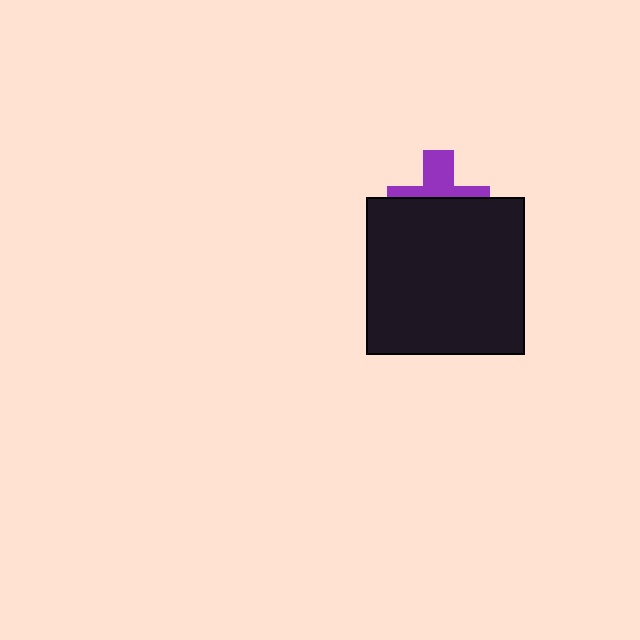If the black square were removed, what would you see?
You would see the complete purple cross.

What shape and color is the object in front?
The object in front is a black square.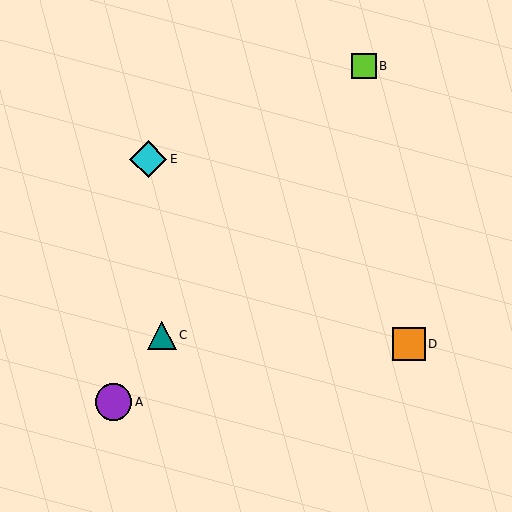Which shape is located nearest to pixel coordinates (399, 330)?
The orange square (labeled D) at (409, 344) is nearest to that location.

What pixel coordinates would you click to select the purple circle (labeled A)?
Click at (113, 402) to select the purple circle A.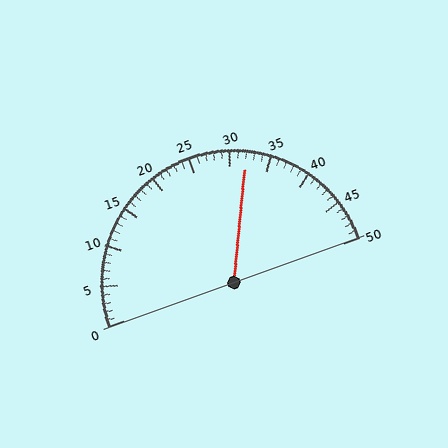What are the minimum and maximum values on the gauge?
The gauge ranges from 0 to 50.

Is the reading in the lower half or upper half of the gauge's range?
The reading is in the upper half of the range (0 to 50).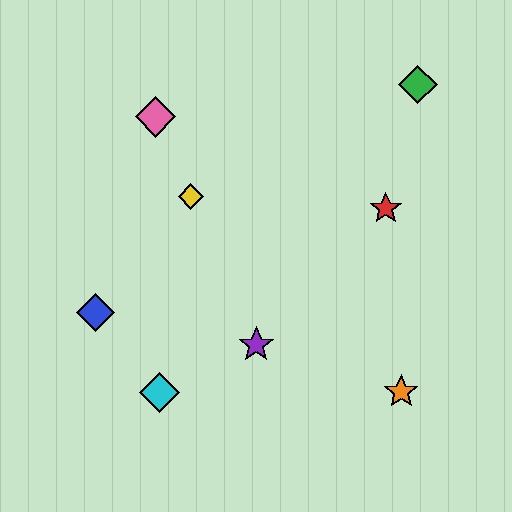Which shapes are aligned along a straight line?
The yellow diamond, the purple star, the pink diamond are aligned along a straight line.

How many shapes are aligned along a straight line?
3 shapes (the yellow diamond, the purple star, the pink diamond) are aligned along a straight line.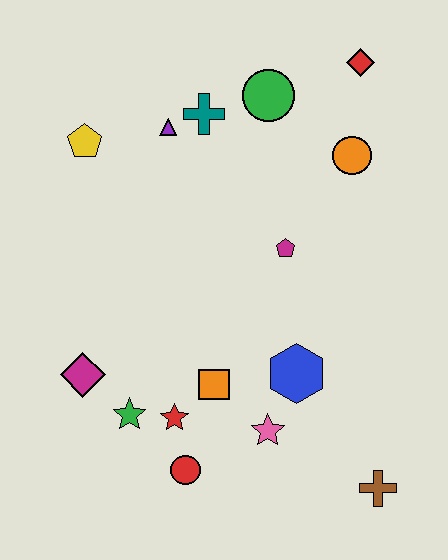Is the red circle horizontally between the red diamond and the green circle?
No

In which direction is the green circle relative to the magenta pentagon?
The green circle is above the magenta pentagon.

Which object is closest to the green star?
The red star is closest to the green star.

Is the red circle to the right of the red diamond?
No